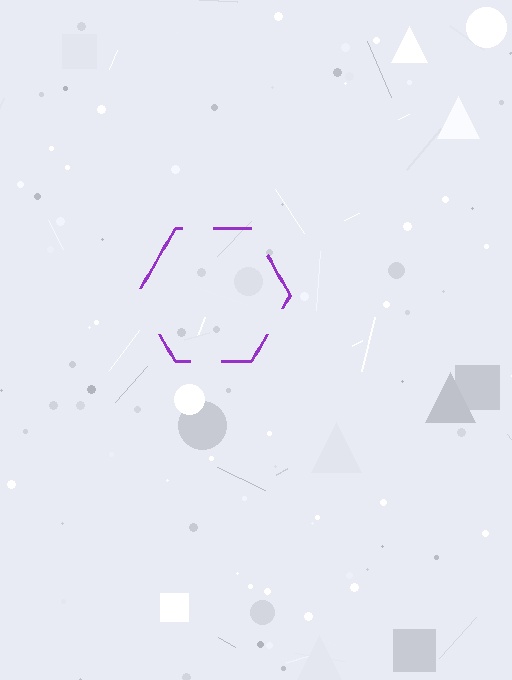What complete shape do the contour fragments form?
The contour fragments form a hexagon.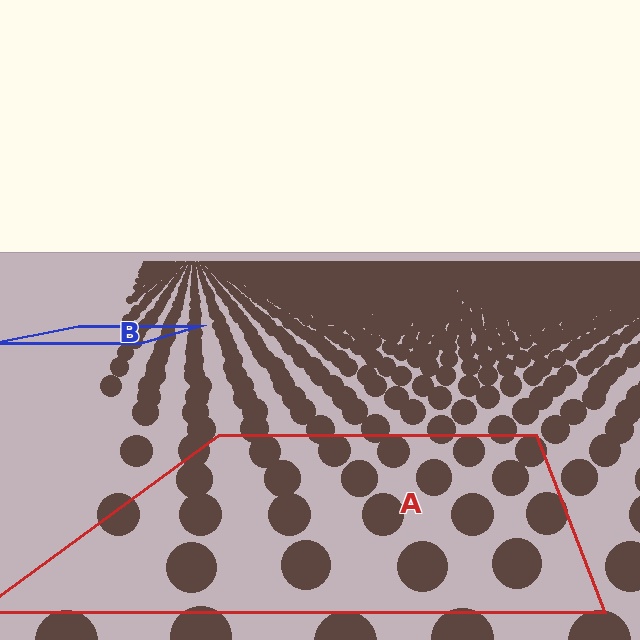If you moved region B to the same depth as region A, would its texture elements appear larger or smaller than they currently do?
They would appear larger. At a closer depth, the same texture elements are projected at a bigger on-screen size.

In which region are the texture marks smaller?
The texture marks are smaller in region B, because it is farther away.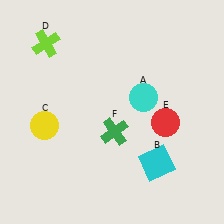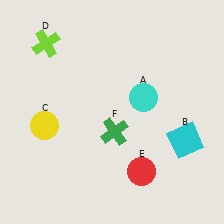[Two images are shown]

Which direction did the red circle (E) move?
The red circle (E) moved down.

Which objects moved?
The objects that moved are: the cyan square (B), the red circle (E).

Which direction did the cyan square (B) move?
The cyan square (B) moved right.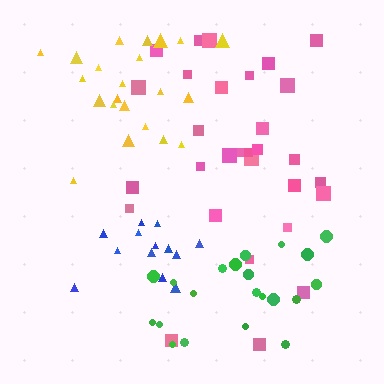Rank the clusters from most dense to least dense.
blue, yellow, pink, green.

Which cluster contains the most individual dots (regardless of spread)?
Pink (30).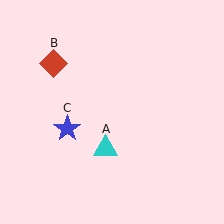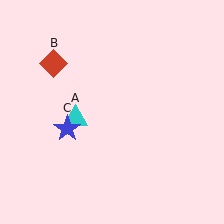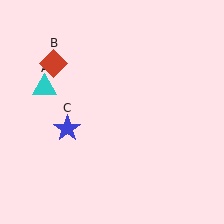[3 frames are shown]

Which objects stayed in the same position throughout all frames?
Red diamond (object B) and blue star (object C) remained stationary.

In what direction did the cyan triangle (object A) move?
The cyan triangle (object A) moved up and to the left.